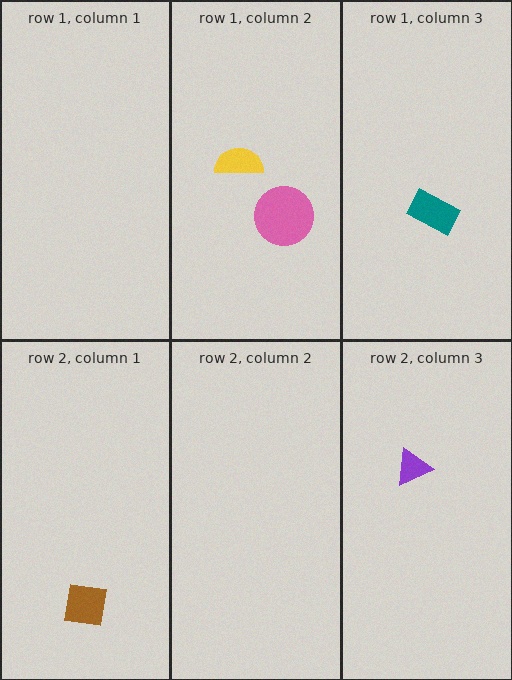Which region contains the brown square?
The row 2, column 1 region.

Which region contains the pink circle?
The row 1, column 2 region.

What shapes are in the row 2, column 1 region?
The brown square.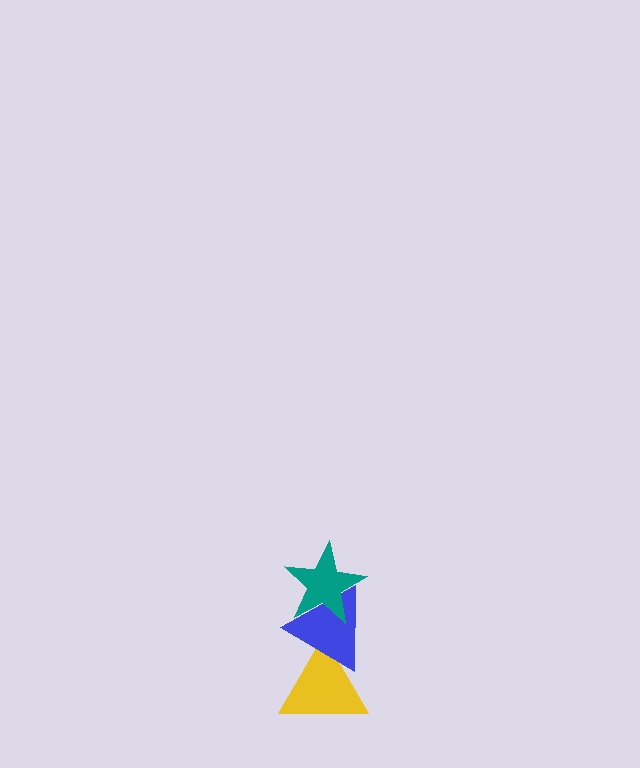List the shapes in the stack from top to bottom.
From top to bottom: the teal star, the blue triangle, the yellow triangle.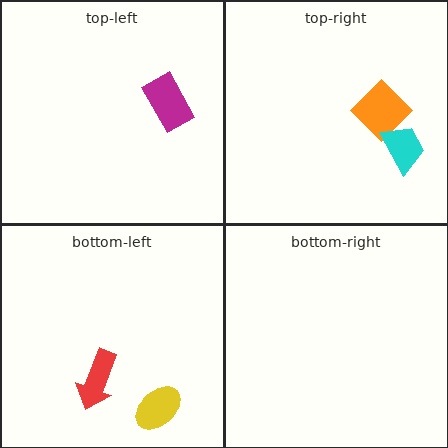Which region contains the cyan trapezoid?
The top-right region.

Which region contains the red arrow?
The bottom-left region.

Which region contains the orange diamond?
The top-right region.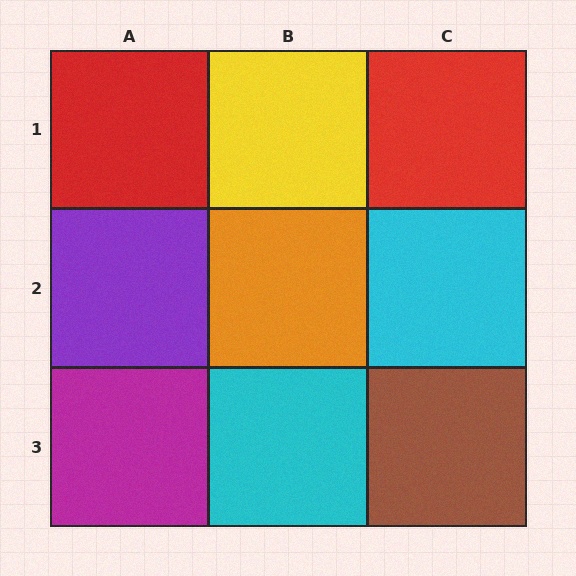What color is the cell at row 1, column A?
Red.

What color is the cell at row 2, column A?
Purple.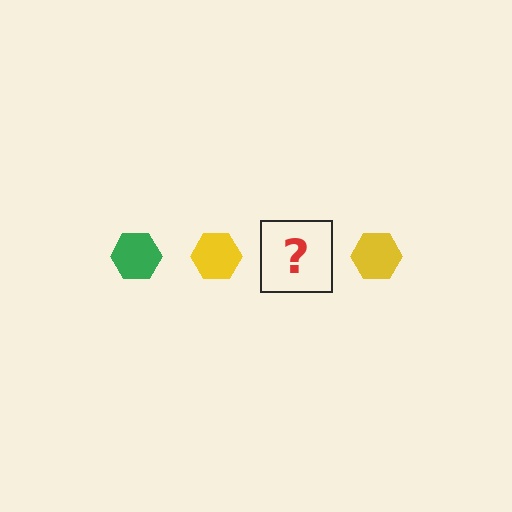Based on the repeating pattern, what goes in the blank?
The blank should be a green hexagon.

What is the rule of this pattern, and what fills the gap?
The rule is that the pattern cycles through green, yellow hexagons. The gap should be filled with a green hexagon.